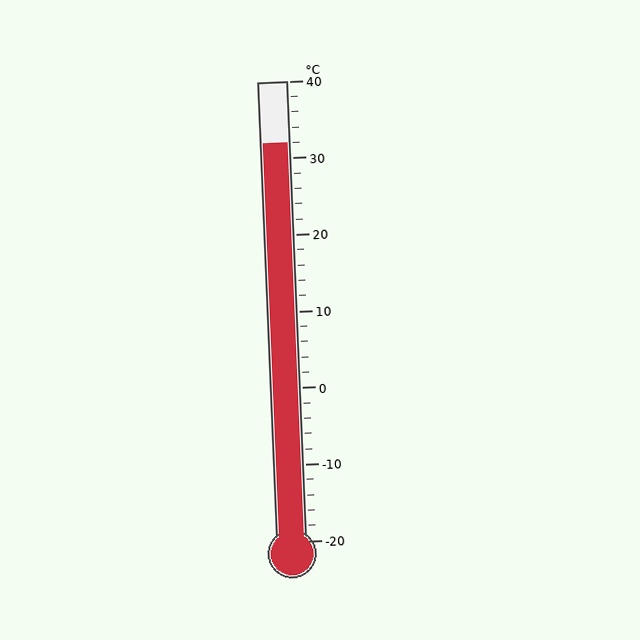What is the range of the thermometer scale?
The thermometer scale ranges from -20°C to 40°C.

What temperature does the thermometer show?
The thermometer shows approximately 32°C.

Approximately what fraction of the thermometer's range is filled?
The thermometer is filled to approximately 85% of its range.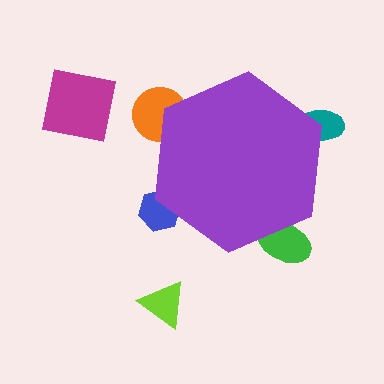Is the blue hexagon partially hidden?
Yes, the blue hexagon is partially hidden behind the purple hexagon.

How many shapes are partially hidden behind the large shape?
4 shapes are partially hidden.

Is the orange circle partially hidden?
Yes, the orange circle is partially hidden behind the purple hexagon.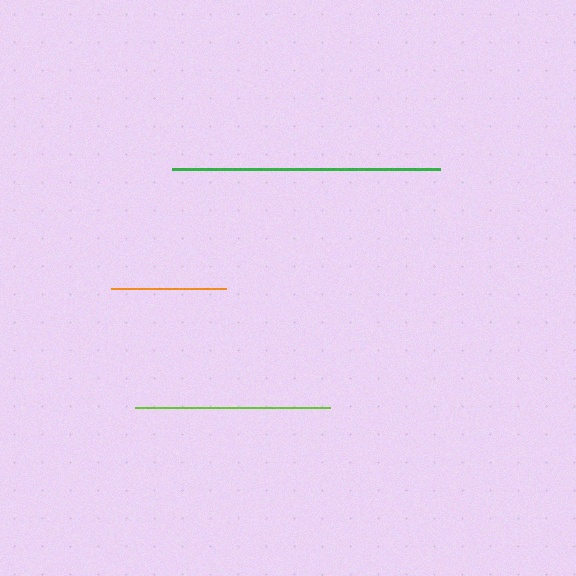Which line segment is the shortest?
The orange line is the shortest at approximately 115 pixels.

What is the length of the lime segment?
The lime segment is approximately 196 pixels long.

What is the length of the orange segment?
The orange segment is approximately 115 pixels long.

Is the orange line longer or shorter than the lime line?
The lime line is longer than the orange line.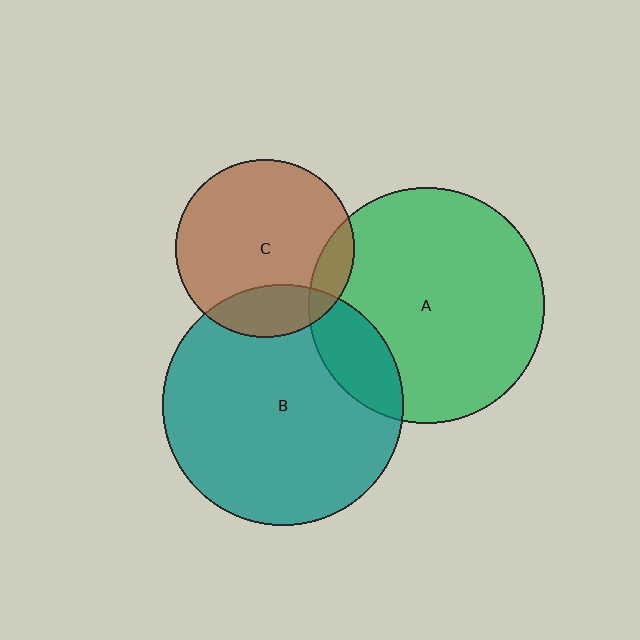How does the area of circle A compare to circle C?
Approximately 1.8 times.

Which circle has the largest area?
Circle B (teal).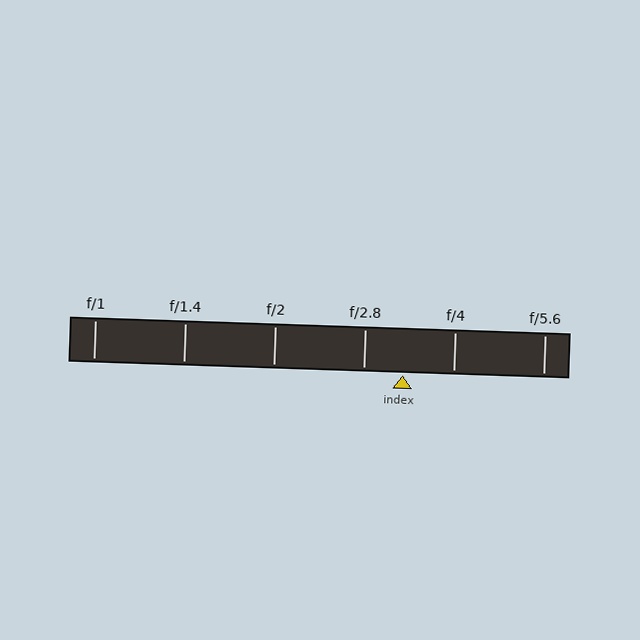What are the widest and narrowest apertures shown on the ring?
The widest aperture shown is f/1 and the narrowest is f/5.6.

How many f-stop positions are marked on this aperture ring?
There are 6 f-stop positions marked.